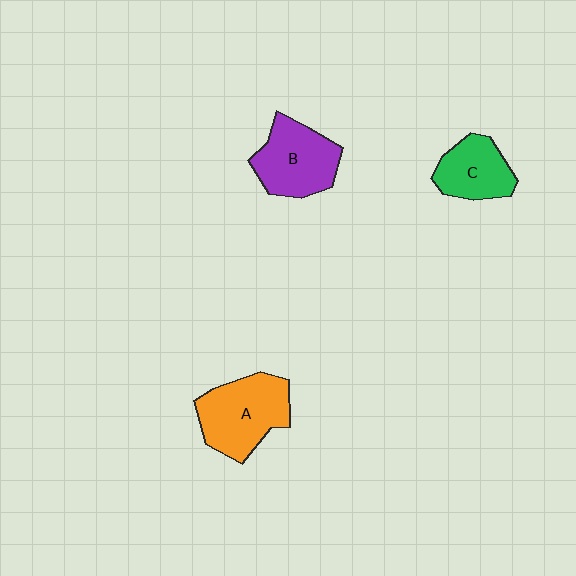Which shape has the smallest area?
Shape C (green).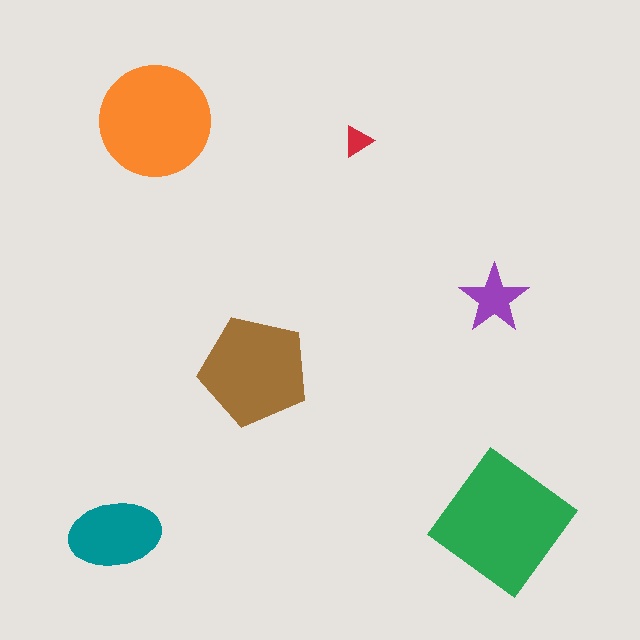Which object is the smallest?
The red triangle.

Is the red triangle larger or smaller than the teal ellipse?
Smaller.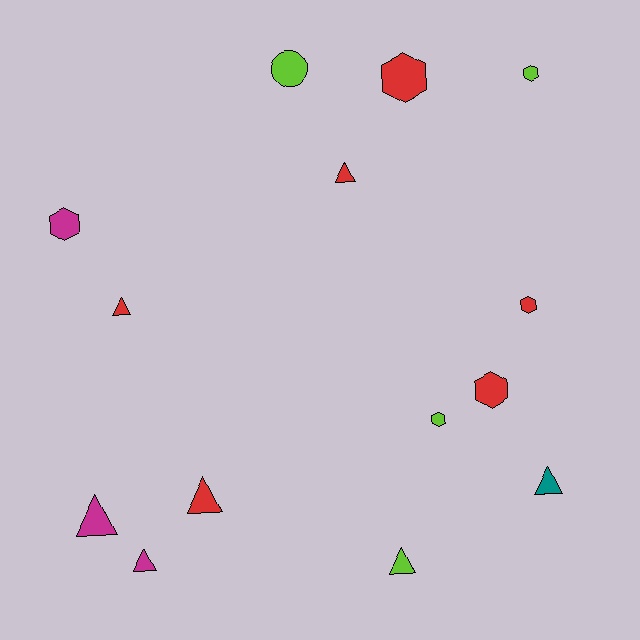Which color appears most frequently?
Red, with 6 objects.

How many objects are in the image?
There are 14 objects.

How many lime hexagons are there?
There are 2 lime hexagons.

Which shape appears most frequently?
Triangle, with 7 objects.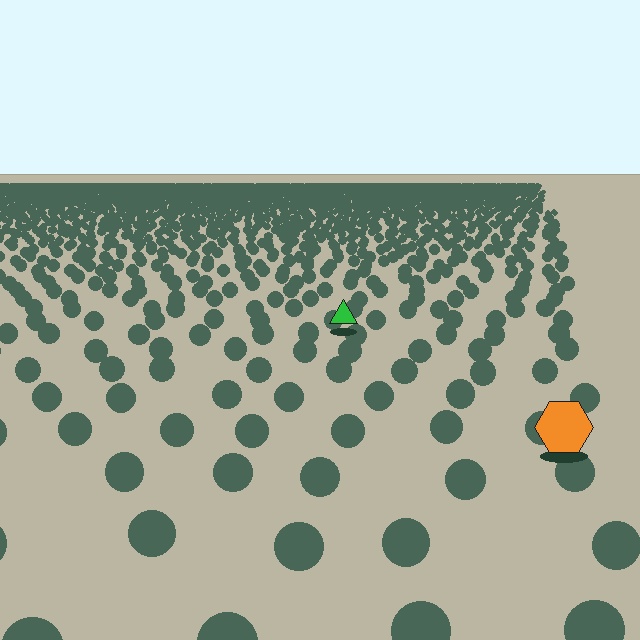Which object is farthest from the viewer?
The green triangle is farthest from the viewer. It appears smaller and the ground texture around it is denser.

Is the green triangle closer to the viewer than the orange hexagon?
No. The orange hexagon is closer — you can tell from the texture gradient: the ground texture is coarser near it.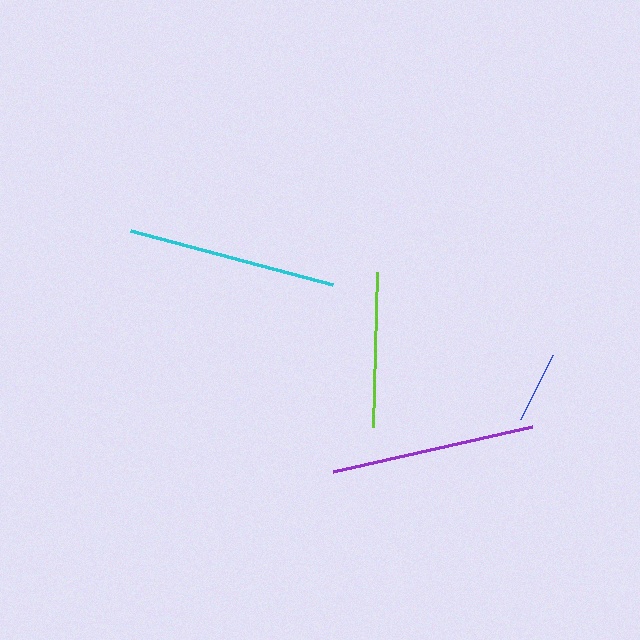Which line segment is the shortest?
The blue line is the shortest at approximately 71 pixels.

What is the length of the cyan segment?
The cyan segment is approximately 210 pixels long.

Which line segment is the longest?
The cyan line is the longest at approximately 210 pixels.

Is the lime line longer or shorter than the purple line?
The purple line is longer than the lime line.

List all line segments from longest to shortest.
From longest to shortest: cyan, purple, lime, blue.